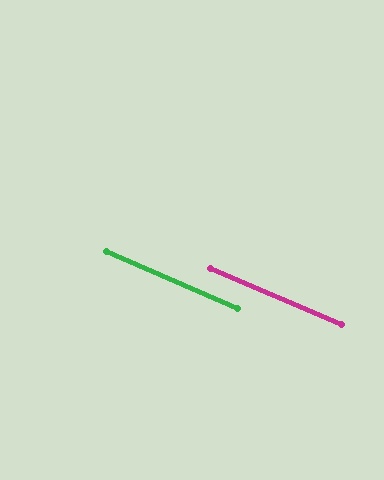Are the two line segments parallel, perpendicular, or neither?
Parallel — their directions differ by only 0.4°.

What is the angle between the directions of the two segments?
Approximately 0 degrees.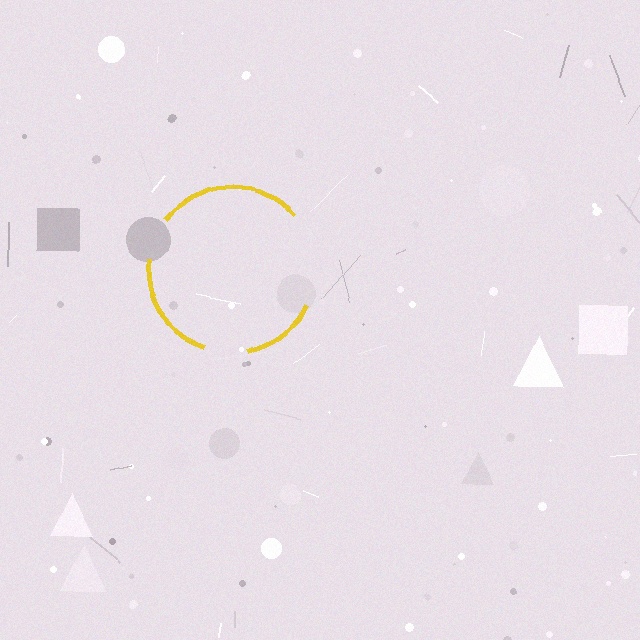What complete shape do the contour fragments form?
The contour fragments form a circle.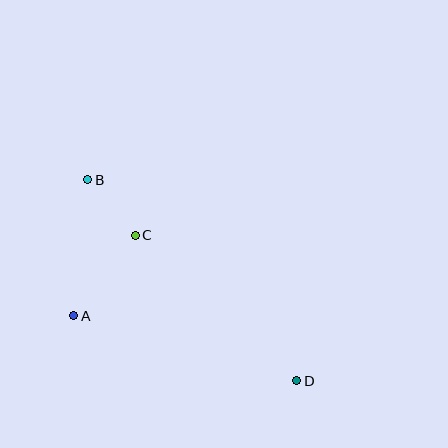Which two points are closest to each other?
Points B and C are closest to each other.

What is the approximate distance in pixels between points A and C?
The distance between A and C is approximately 102 pixels.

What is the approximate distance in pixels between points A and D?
The distance between A and D is approximately 233 pixels.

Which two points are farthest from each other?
Points B and D are farthest from each other.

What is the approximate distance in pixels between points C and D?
The distance between C and D is approximately 218 pixels.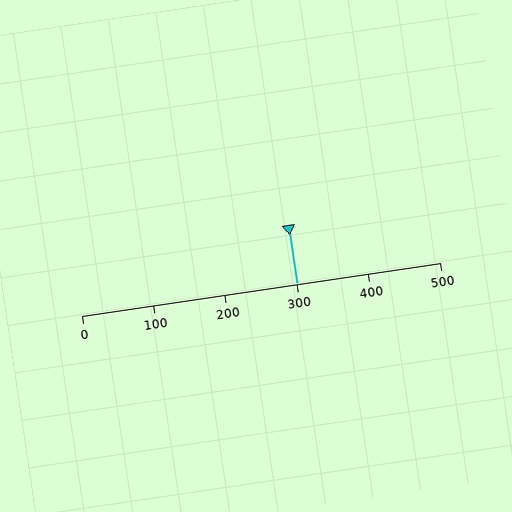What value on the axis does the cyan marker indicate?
The marker indicates approximately 300.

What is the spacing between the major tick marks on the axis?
The major ticks are spaced 100 apart.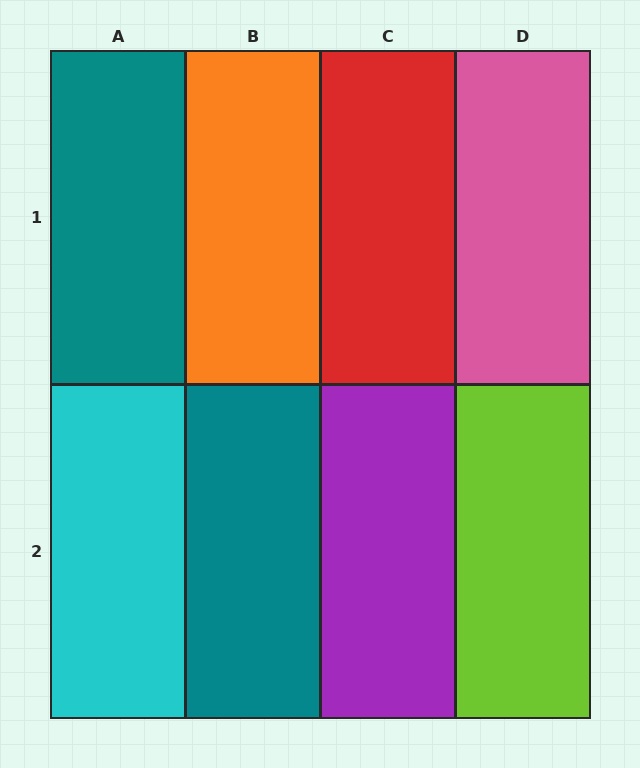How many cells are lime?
1 cell is lime.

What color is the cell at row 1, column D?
Pink.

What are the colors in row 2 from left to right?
Cyan, teal, purple, lime.